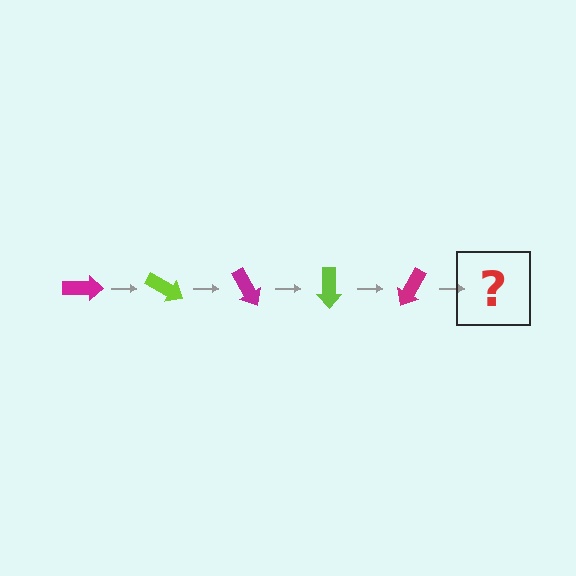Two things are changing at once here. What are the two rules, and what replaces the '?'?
The two rules are that it rotates 30 degrees each step and the color cycles through magenta and lime. The '?' should be a lime arrow, rotated 150 degrees from the start.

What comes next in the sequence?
The next element should be a lime arrow, rotated 150 degrees from the start.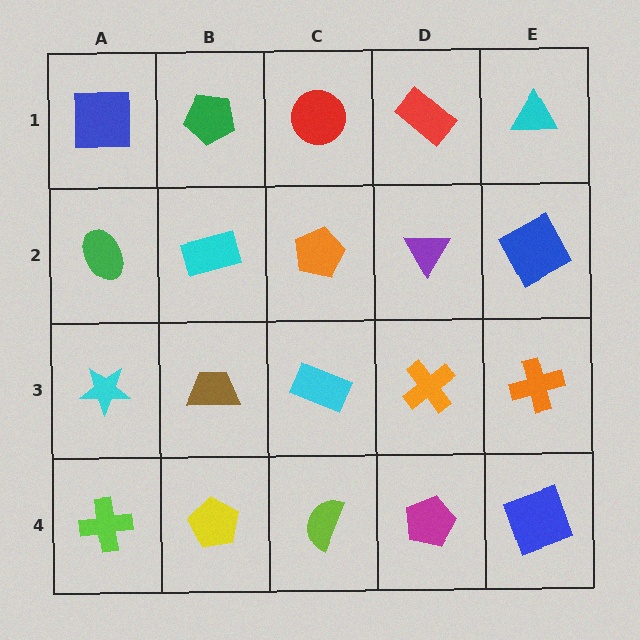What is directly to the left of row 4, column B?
A lime cross.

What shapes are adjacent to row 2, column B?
A green pentagon (row 1, column B), a brown trapezoid (row 3, column B), a green ellipse (row 2, column A), an orange pentagon (row 2, column C).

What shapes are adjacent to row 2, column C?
A red circle (row 1, column C), a cyan rectangle (row 3, column C), a cyan rectangle (row 2, column B), a purple triangle (row 2, column D).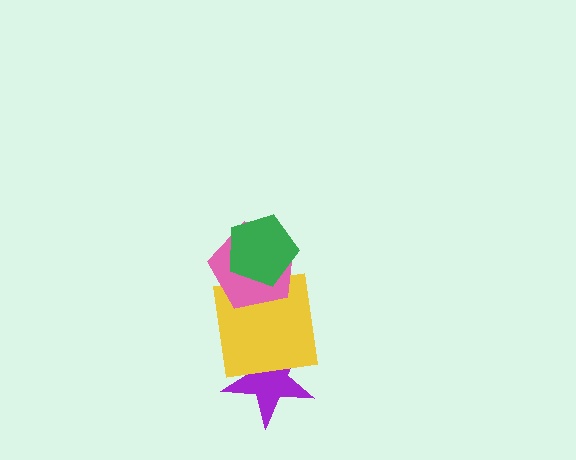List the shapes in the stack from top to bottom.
From top to bottom: the green pentagon, the pink pentagon, the yellow square, the purple star.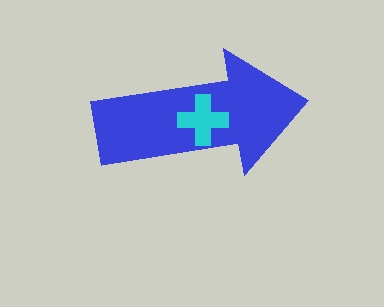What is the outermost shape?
The blue arrow.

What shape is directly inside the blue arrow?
The cyan cross.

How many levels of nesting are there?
2.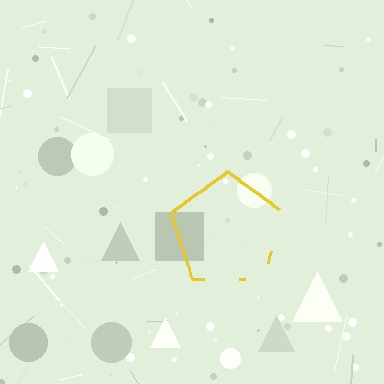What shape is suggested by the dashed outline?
The dashed outline suggests a pentagon.